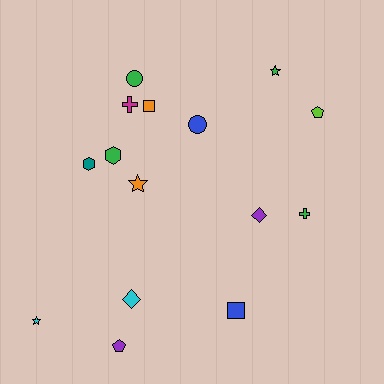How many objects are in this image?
There are 15 objects.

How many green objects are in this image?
There are 4 green objects.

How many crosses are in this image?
There are 2 crosses.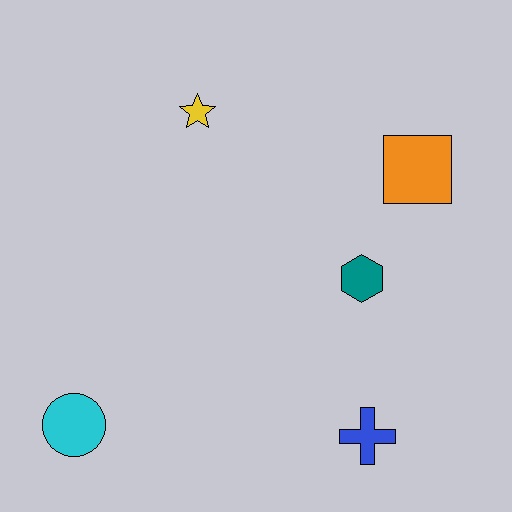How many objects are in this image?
There are 5 objects.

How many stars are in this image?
There is 1 star.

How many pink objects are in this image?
There are no pink objects.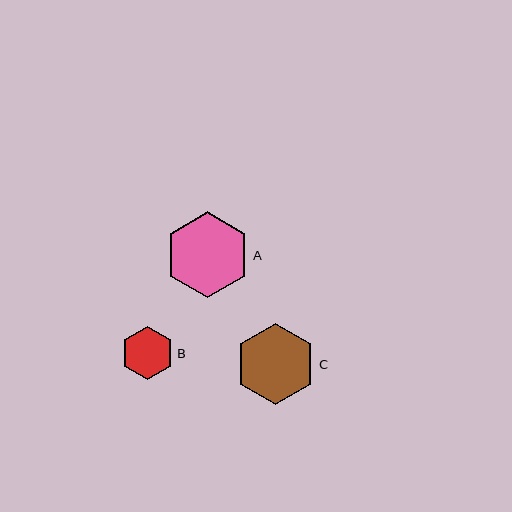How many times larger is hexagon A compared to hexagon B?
Hexagon A is approximately 1.6 times the size of hexagon B.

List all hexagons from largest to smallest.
From largest to smallest: A, C, B.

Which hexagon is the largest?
Hexagon A is the largest with a size of approximately 86 pixels.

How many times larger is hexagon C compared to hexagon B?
Hexagon C is approximately 1.5 times the size of hexagon B.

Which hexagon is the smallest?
Hexagon B is the smallest with a size of approximately 54 pixels.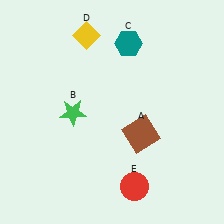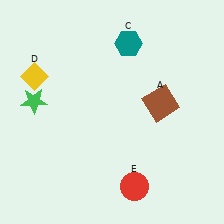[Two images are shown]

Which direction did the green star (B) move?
The green star (B) moved left.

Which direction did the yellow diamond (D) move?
The yellow diamond (D) moved left.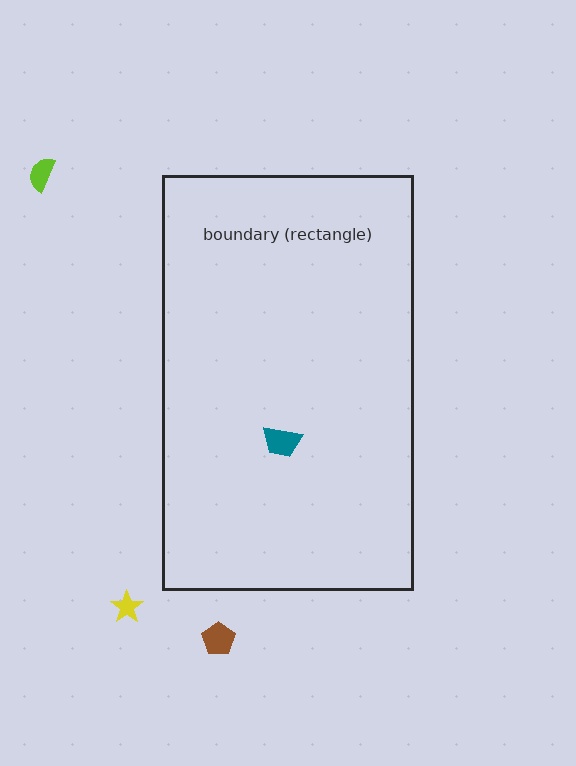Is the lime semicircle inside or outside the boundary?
Outside.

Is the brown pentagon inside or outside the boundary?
Outside.